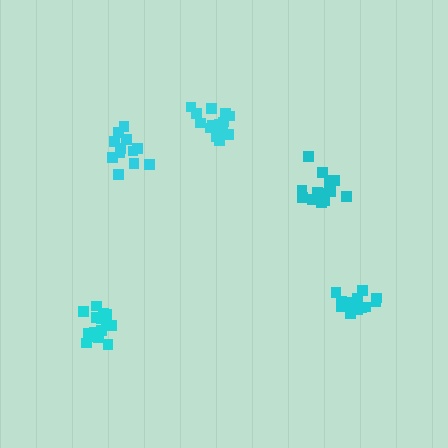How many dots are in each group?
Group 1: 17 dots, Group 2: 12 dots, Group 3: 15 dots, Group 4: 16 dots, Group 5: 13 dots (73 total).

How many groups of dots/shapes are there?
There are 5 groups.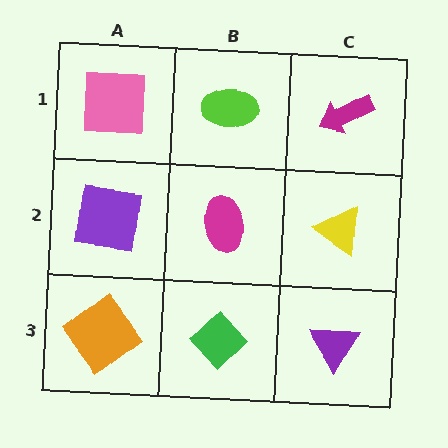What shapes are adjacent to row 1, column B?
A magenta ellipse (row 2, column B), a pink square (row 1, column A), a magenta arrow (row 1, column C).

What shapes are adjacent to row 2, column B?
A lime ellipse (row 1, column B), a green diamond (row 3, column B), a purple square (row 2, column A), a yellow triangle (row 2, column C).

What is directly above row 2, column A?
A pink square.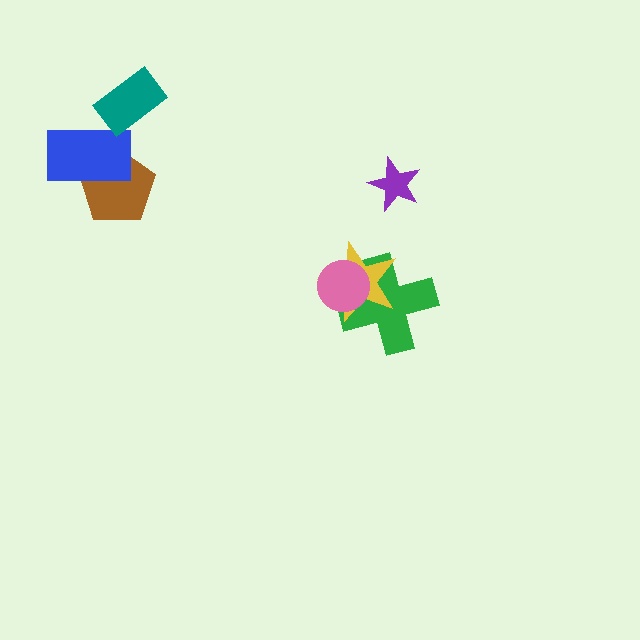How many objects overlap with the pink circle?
2 objects overlap with the pink circle.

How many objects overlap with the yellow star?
2 objects overlap with the yellow star.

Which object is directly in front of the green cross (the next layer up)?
The yellow star is directly in front of the green cross.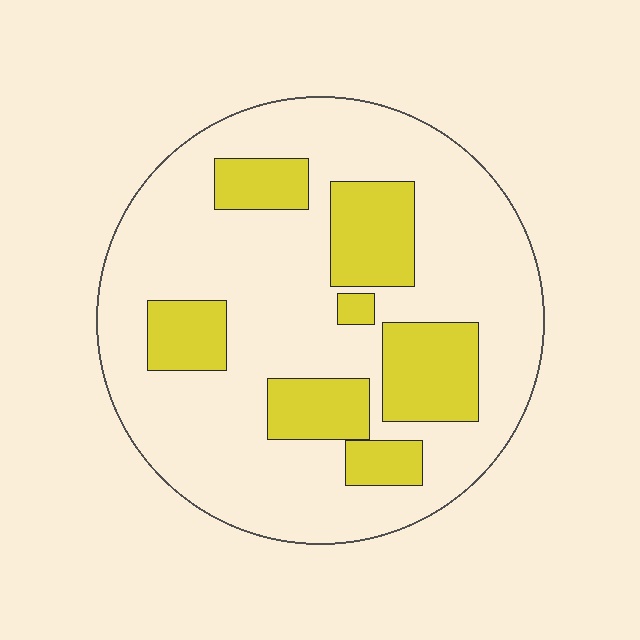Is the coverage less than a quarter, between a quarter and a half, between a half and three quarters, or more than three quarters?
Between a quarter and a half.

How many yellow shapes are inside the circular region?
7.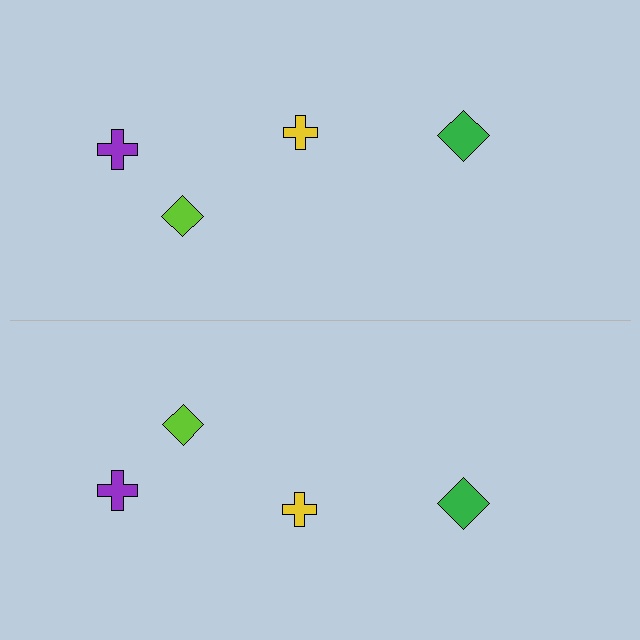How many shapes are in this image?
There are 8 shapes in this image.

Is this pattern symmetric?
Yes, this pattern has bilateral (reflection) symmetry.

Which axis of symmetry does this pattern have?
The pattern has a horizontal axis of symmetry running through the center of the image.